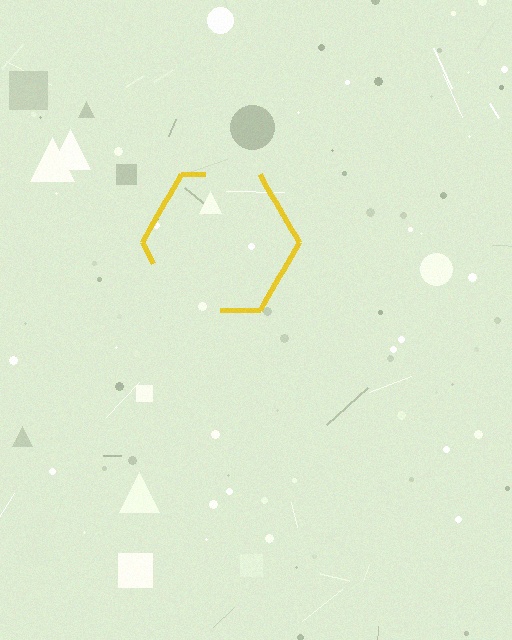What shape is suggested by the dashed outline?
The dashed outline suggests a hexagon.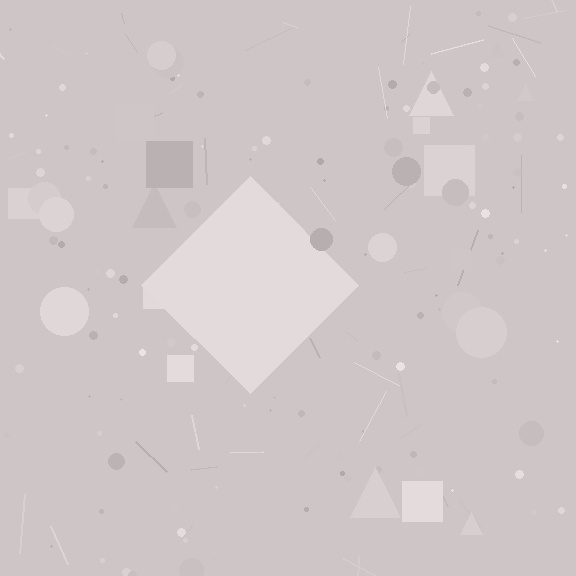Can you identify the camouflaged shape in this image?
The camouflaged shape is a diamond.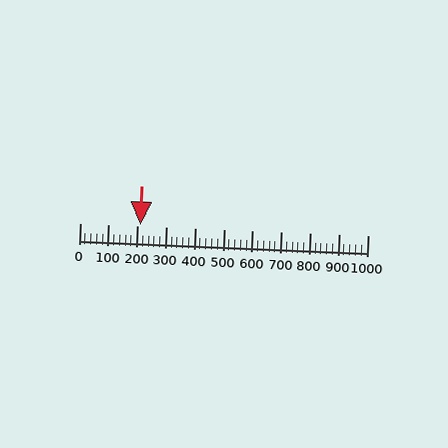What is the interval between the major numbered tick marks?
The major tick marks are spaced 100 units apart.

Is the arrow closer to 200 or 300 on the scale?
The arrow is closer to 200.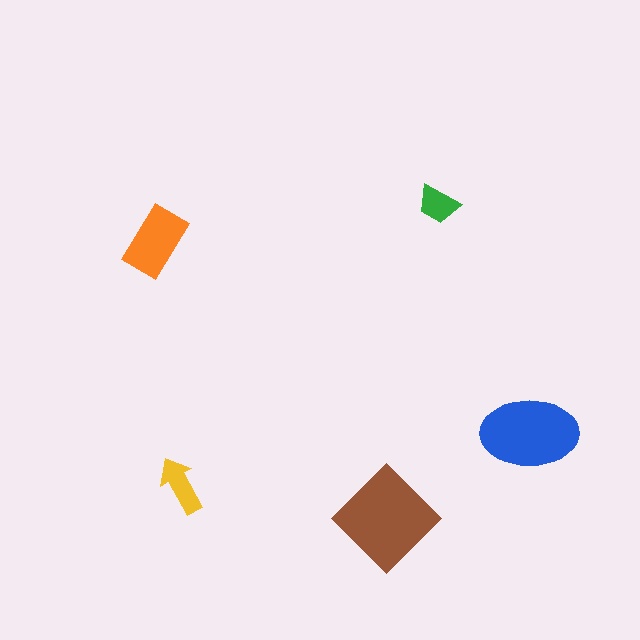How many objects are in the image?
There are 5 objects in the image.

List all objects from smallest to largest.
The green trapezoid, the yellow arrow, the orange rectangle, the blue ellipse, the brown diamond.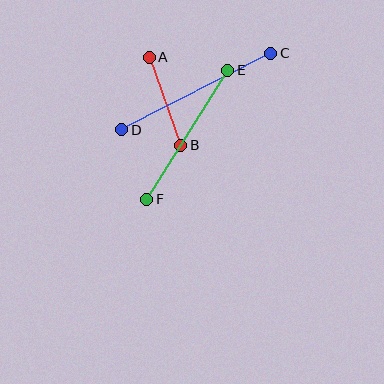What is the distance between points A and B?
The distance is approximately 94 pixels.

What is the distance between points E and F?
The distance is approximately 152 pixels.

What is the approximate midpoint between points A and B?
The midpoint is at approximately (165, 101) pixels.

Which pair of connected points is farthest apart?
Points C and D are farthest apart.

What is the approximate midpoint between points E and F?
The midpoint is at approximately (187, 135) pixels.